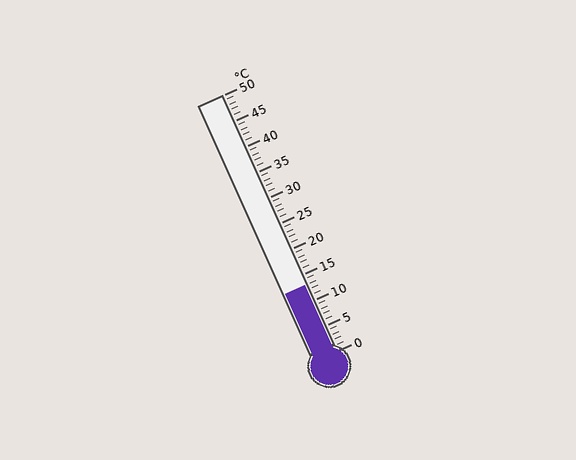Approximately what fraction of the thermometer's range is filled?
The thermometer is filled to approximately 25% of its range.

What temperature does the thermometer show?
The thermometer shows approximately 13°C.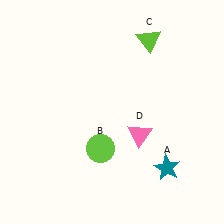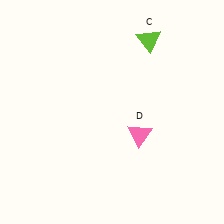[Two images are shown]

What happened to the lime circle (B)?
The lime circle (B) was removed in Image 2. It was in the bottom-left area of Image 1.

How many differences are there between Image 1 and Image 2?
There are 2 differences between the two images.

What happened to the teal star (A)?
The teal star (A) was removed in Image 2. It was in the bottom-right area of Image 1.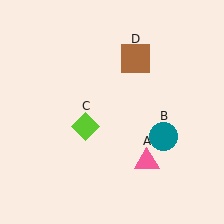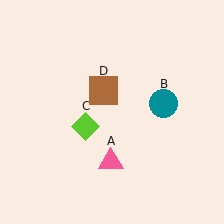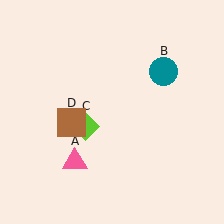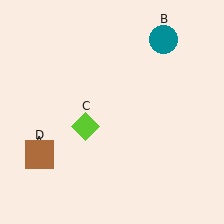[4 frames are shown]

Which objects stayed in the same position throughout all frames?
Lime diamond (object C) remained stationary.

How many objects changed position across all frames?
3 objects changed position: pink triangle (object A), teal circle (object B), brown square (object D).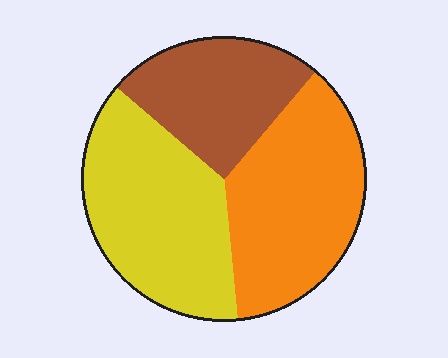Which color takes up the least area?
Brown, at roughly 25%.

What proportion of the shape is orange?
Orange covers about 35% of the shape.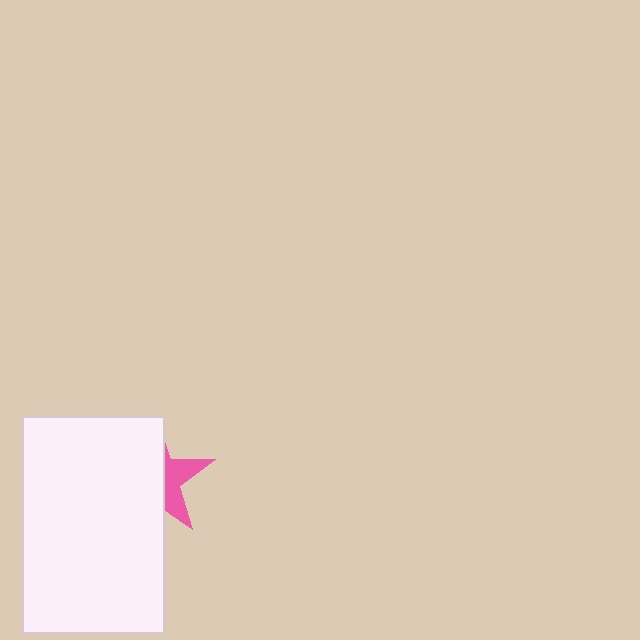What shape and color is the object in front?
The object in front is a white rectangle.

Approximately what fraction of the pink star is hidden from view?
Roughly 66% of the pink star is hidden behind the white rectangle.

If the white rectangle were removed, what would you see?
You would see the complete pink star.